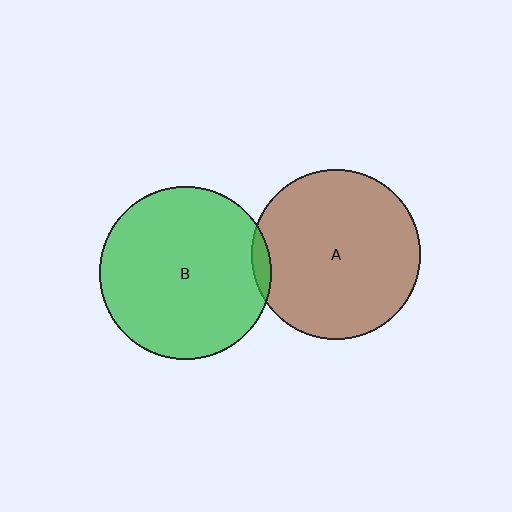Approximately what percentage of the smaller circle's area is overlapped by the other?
Approximately 5%.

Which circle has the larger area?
Circle B (green).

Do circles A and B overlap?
Yes.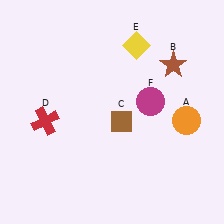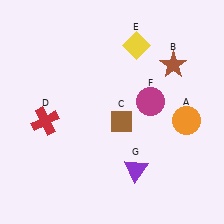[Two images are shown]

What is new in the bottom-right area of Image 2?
A purple triangle (G) was added in the bottom-right area of Image 2.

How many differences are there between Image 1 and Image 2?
There is 1 difference between the two images.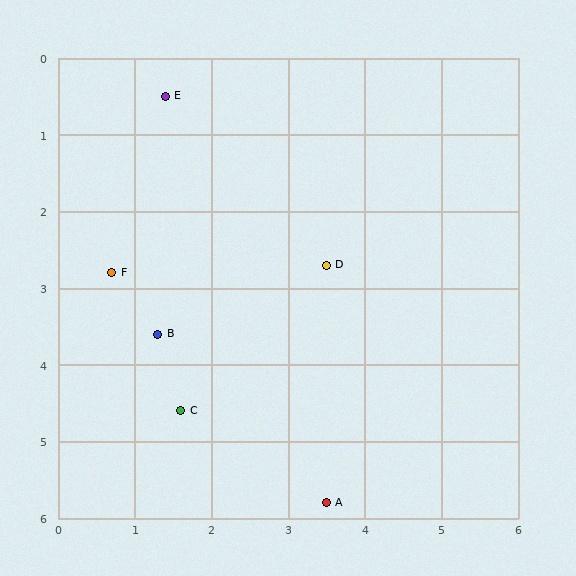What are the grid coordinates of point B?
Point B is at approximately (1.3, 3.6).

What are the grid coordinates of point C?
Point C is at approximately (1.6, 4.6).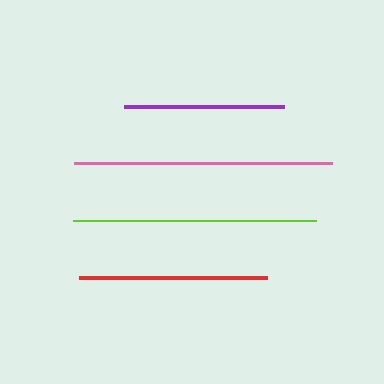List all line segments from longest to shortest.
From longest to shortest: pink, lime, red, purple.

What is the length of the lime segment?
The lime segment is approximately 243 pixels long.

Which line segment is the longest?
The pink line is the longest at approximately 258 pixels.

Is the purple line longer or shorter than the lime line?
The lime line is longer than the purple line.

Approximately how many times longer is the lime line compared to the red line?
The lime line is approximately 1.3 times the length of the red line.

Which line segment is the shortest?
The purple line is the shortest at approximately 160 pixels.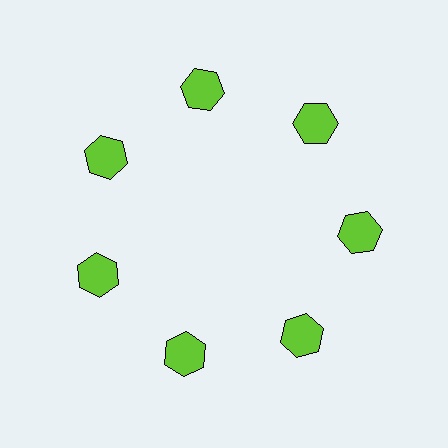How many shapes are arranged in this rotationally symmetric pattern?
There are 7 shapes, arranged in 7 groups of 1.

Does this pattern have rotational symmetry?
Yes, this pattern has 7-fold rotational symmetry. It looks the same after rotating 51 degrees around the center.